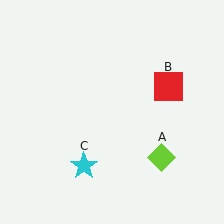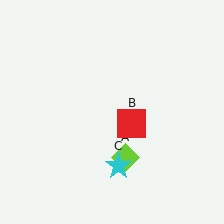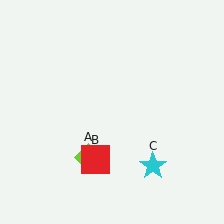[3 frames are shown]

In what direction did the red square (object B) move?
The red square (object B) moved down and to the left.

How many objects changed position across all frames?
3 objects changed position: lime diamond (object A), red square (object B), cyan star (object C).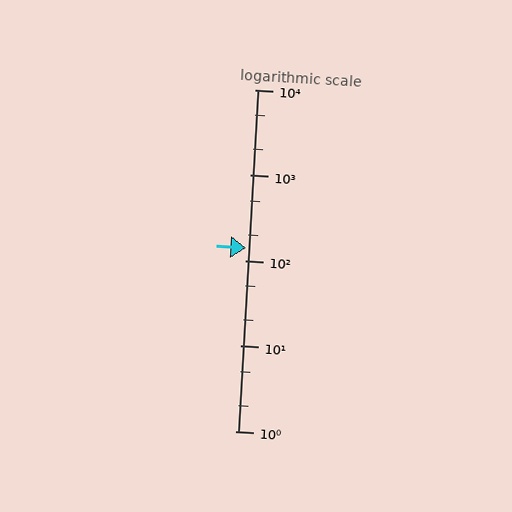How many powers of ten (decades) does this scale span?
The scale spans 4 decades, from 1 to 10000.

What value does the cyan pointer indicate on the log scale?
The pointer indicates approximately 140.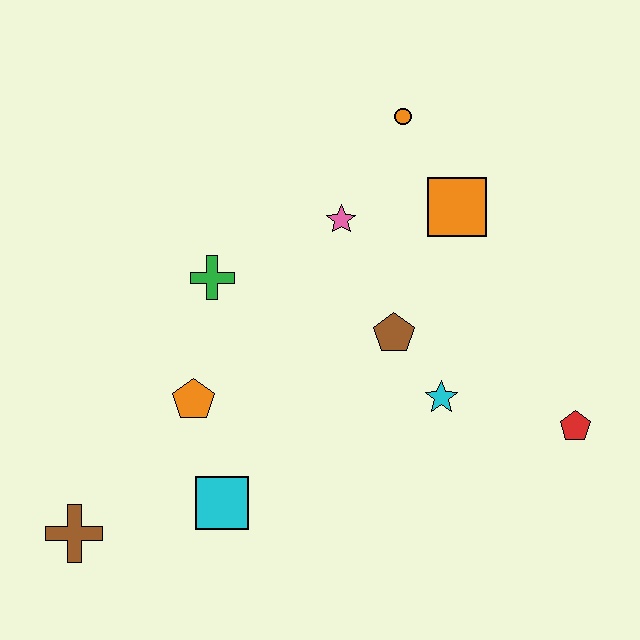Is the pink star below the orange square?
Yes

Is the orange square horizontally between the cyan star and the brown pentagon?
No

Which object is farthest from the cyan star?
The brown cross is farthest from the cyan star.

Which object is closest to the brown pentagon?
The cyan star is closest to the brown pentagon.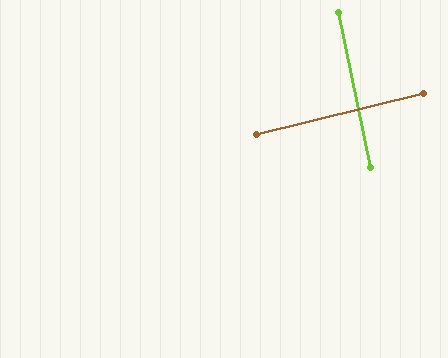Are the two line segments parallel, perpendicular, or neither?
Perpendicular — they meet at approximately 88°.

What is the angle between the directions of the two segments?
Approximately 88 degrees.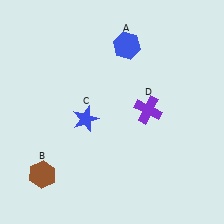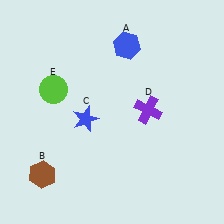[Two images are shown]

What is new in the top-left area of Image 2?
A lime circle (E) was added in the top-left area of Image 2.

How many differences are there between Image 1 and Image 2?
There is 1 difference between the two images.